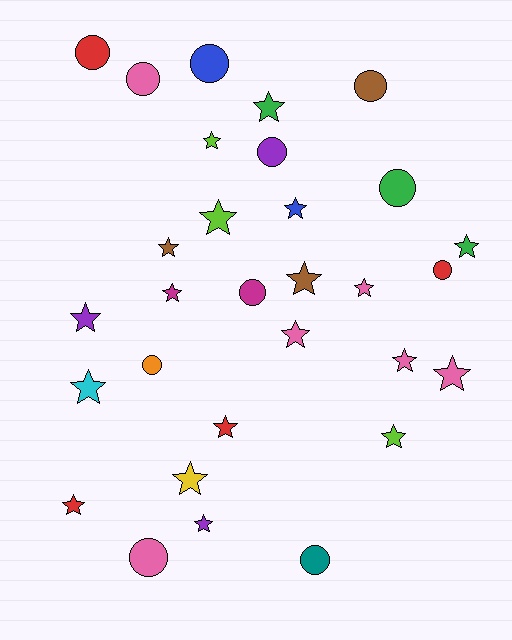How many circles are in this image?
There are 11 circles.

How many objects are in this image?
There are 30 objects.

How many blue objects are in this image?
There are 2 blue objects.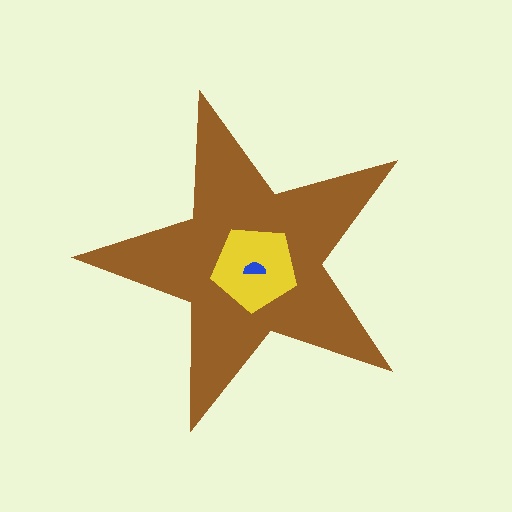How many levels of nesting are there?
3.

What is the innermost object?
The blue semicircle.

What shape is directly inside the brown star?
The yellow pentagon.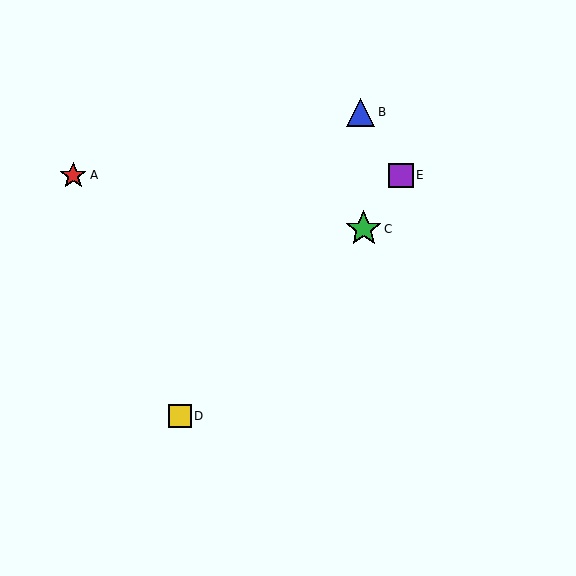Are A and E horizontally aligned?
Yes, both are at y≈176.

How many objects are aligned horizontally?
2 objects (A, E) are aligned horizontally.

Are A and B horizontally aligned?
No, A is at y≈176 and B is at y≈112.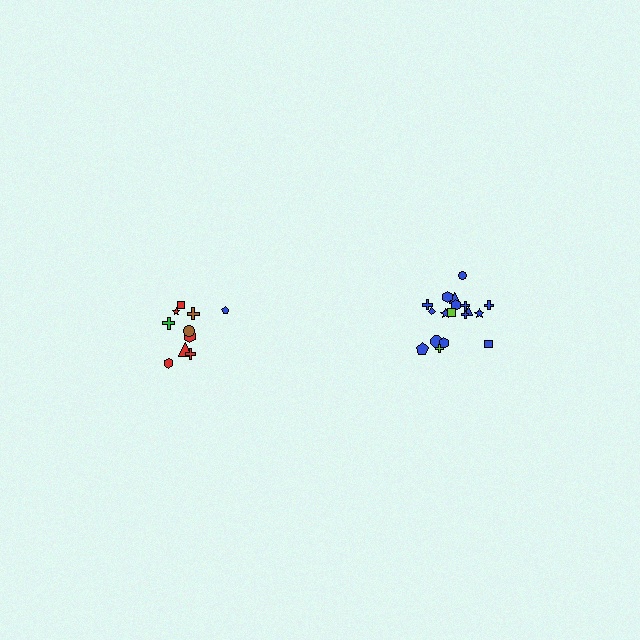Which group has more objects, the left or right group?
The right group.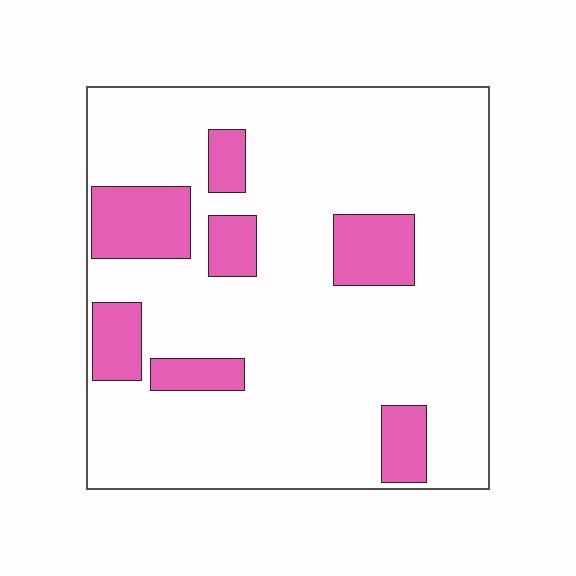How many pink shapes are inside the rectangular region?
7.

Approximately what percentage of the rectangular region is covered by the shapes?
Approximately 20%.